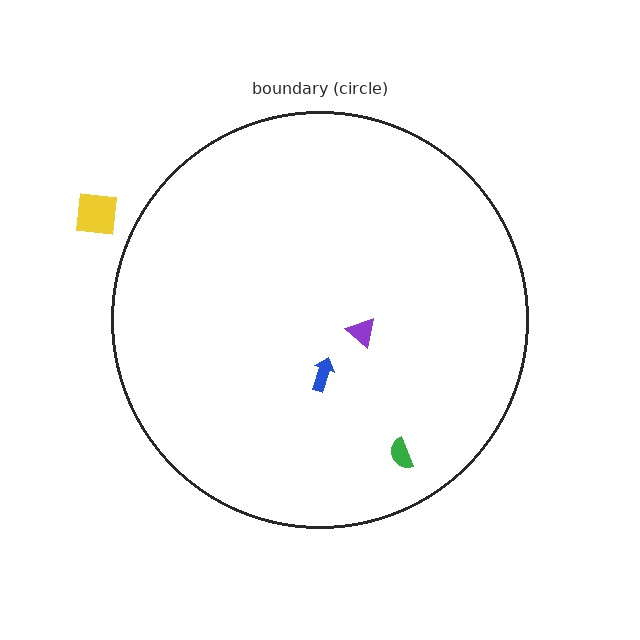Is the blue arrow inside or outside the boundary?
Inside.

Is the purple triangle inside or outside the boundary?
Inside.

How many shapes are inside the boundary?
3 inside, 1 outside.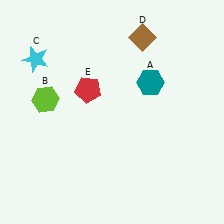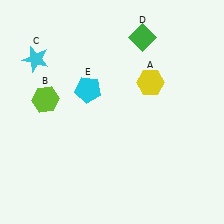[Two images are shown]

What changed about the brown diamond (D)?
In Image 1, D is brown. In Image 2, it changed to green.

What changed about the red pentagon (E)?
In Image 1, E is red. In Image 2, it changed to cyan.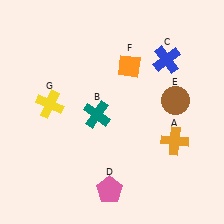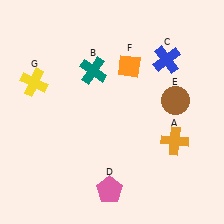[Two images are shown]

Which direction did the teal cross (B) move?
The teal cross (B) moved up.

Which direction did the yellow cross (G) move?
The yellow cross (G) moved up.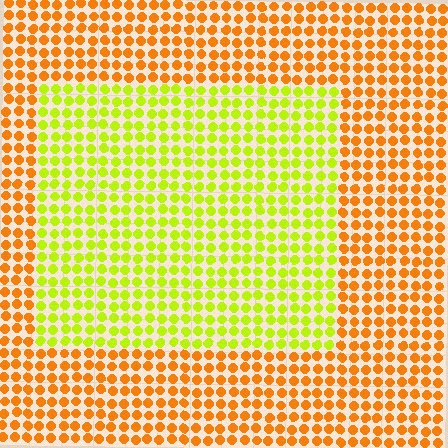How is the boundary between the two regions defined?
The boundary is defined purely by a slight shift in hue (about 46 degrees). Spacing, size, and orientation are identical on both sides.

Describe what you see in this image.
The image is filled with small orange elements in a uniform arrangement. A rectangle-shaped region is visible where the elements are tinted to a slightly different hue, forming a subtle color boundary.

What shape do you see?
I see a rectangle.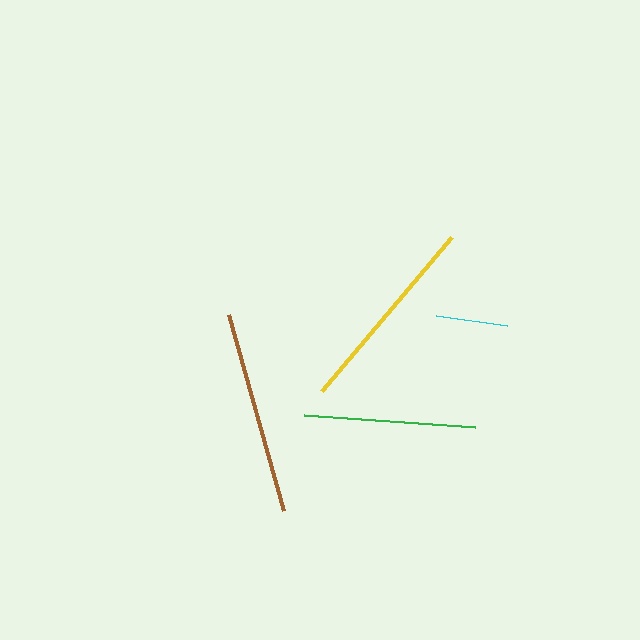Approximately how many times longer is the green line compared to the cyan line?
The green line is approximately 2.4 times the length of the cyan line.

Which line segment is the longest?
The brown line is the longest at approximately 204 pixels.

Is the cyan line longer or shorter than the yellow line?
The yellow line is longer than the cyan line.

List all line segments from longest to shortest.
From longest to shortest: brown, yellow, green, cyan.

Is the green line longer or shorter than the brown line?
The brown line is longer than the green line.